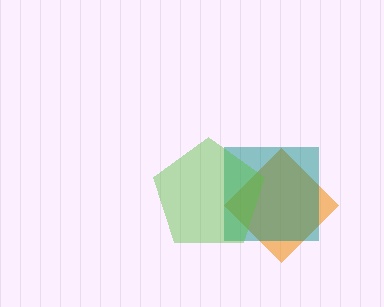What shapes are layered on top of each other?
The layered shapes are: an orange diamond, a teal square, a lime pentagon.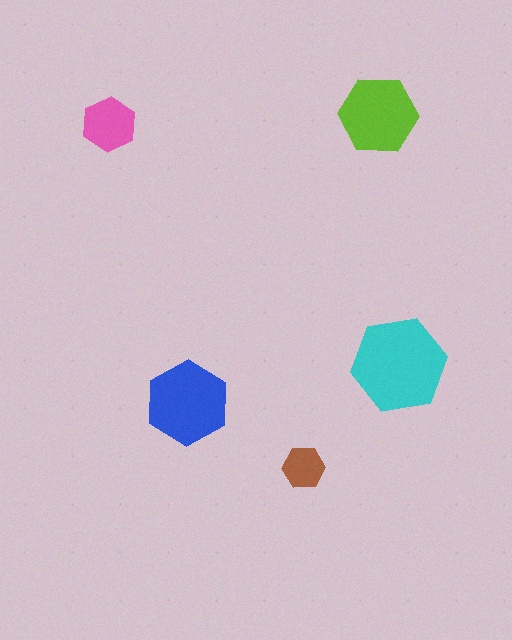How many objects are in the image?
There are 5 objects in the image.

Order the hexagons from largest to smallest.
the cyan one, the blue one, the lime one, the pink one, the brown one.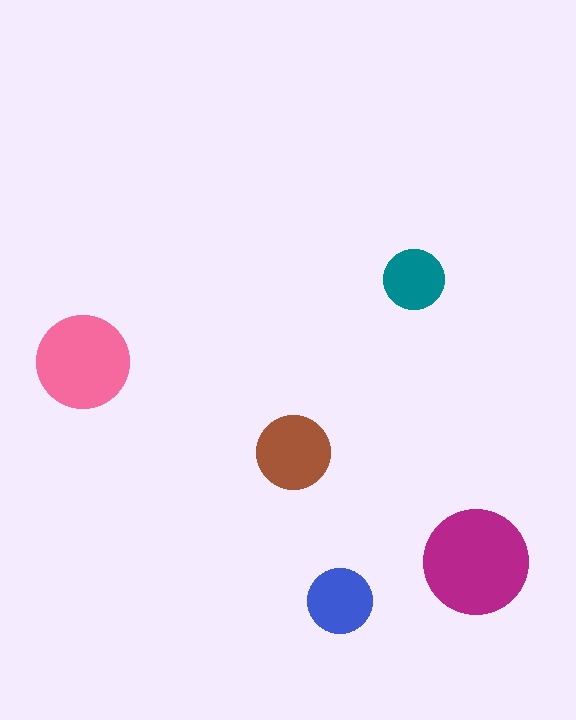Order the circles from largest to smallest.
the magenta one, the pink one, the brown one, the blue one, the teal one.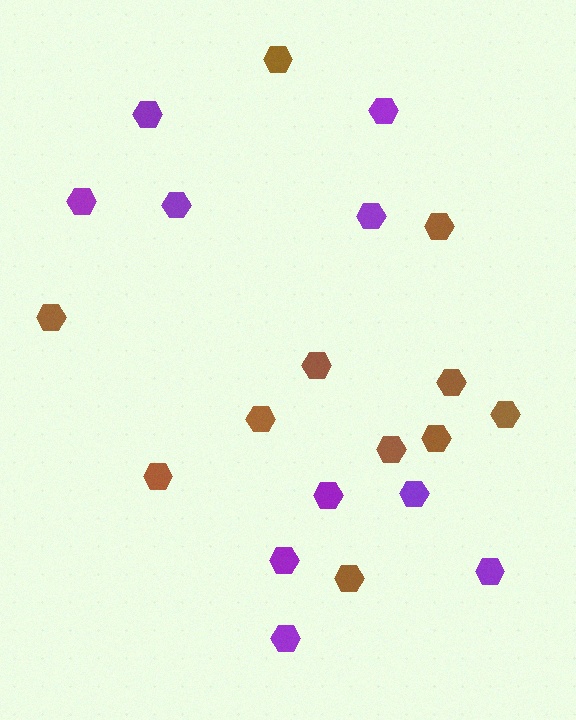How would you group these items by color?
There are 2 groups: one group of brown hexagons (11) and one group of purple hexagons (10).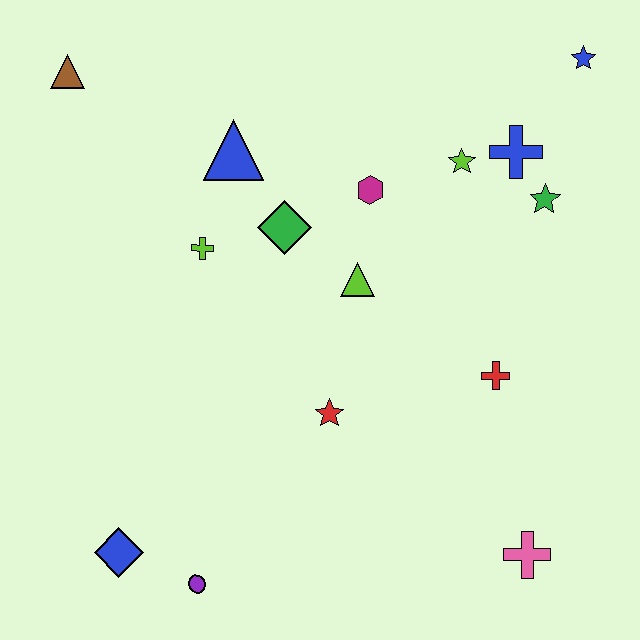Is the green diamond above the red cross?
Yes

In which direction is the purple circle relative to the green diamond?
The purple circle is below the green diamond.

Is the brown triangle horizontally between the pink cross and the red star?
No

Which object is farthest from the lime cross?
The pink cross is farthest from the lime cross.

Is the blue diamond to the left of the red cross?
Yes